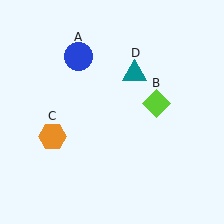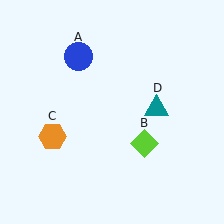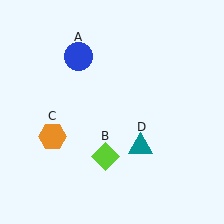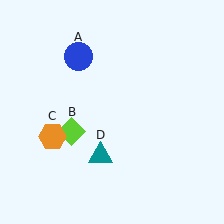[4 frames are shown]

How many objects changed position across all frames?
2 objects changed position: lime diamond (object B), teal triangle (object D).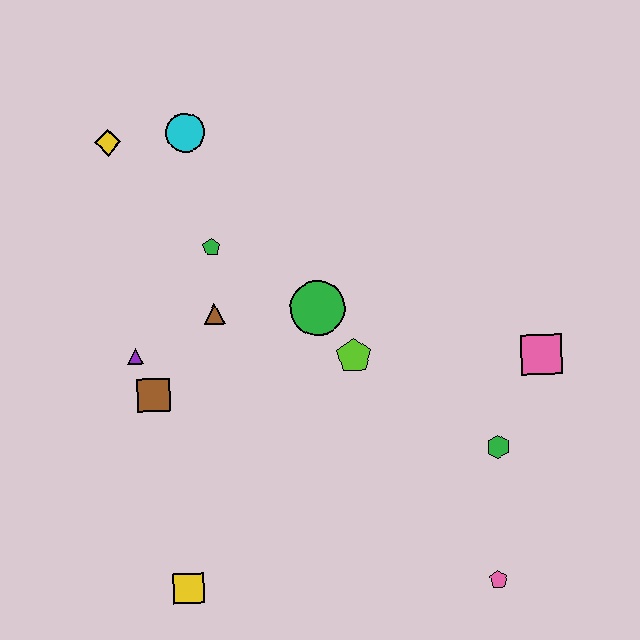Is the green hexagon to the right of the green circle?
Yes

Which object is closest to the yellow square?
The brown square is closest to the yellow square.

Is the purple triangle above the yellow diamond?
No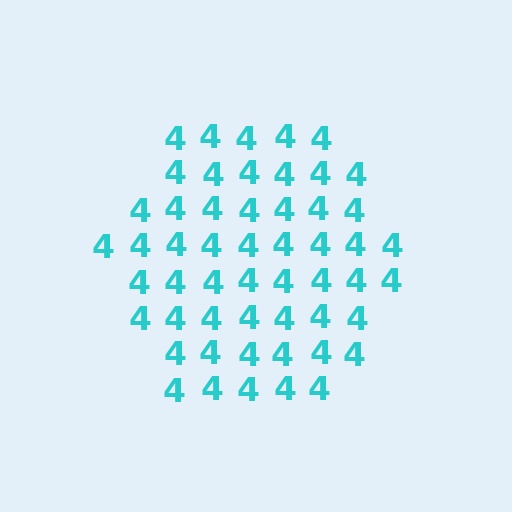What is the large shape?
The large shape is a hexagon.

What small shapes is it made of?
It is made of small digit 4's.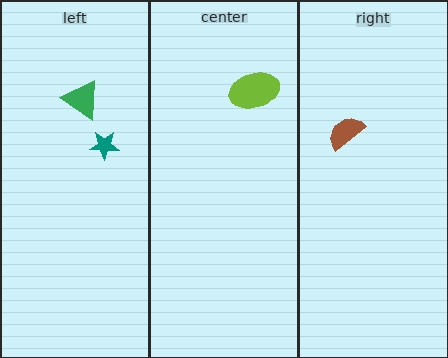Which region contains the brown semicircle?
The right region.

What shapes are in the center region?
The lime ellipse.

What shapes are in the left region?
The green triangle, the teal star.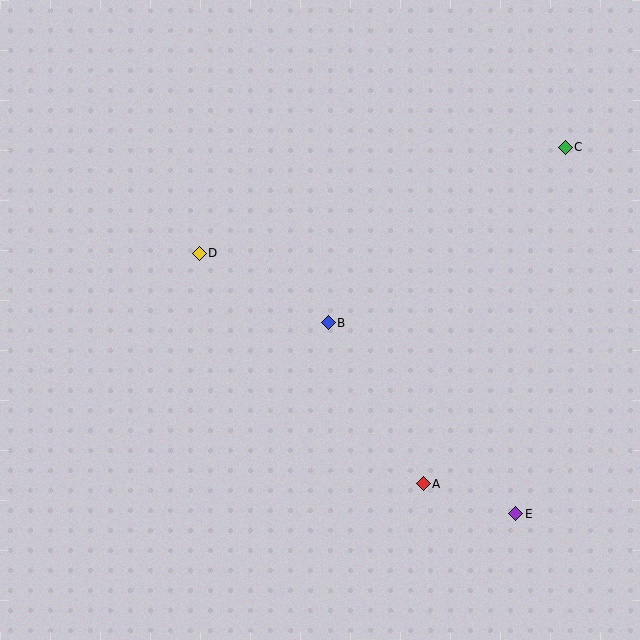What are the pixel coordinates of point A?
Point A is at (423, 484).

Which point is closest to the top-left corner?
Point D is closest to the top-left corner.